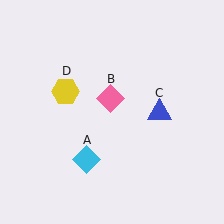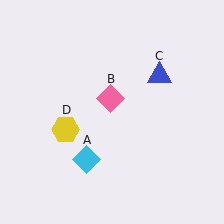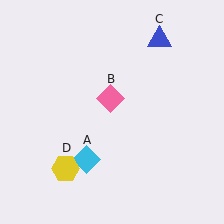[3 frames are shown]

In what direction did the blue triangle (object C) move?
The blue triangle (object C) moved up.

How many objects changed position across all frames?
2 objects changed position: blue triangle (object C), yellow hexagon (object D).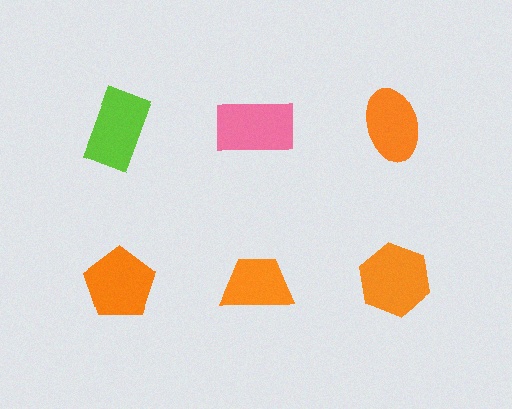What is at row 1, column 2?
A pink rectangle.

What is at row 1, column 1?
A lime rectangle.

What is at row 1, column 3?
An orange ellipse.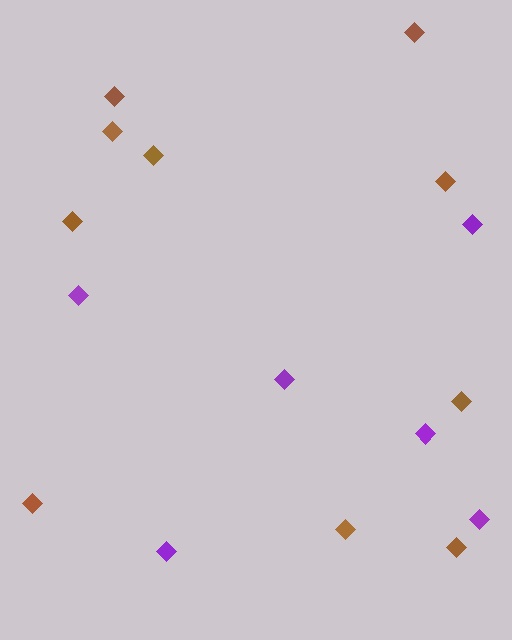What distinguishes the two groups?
There are 2 groups: one group of purple diamonds (6) and one group of brown diamonds (10).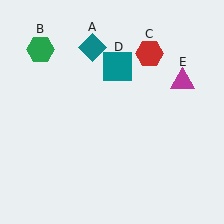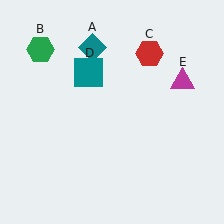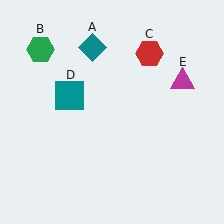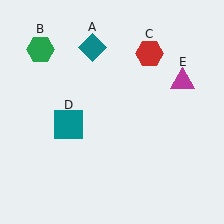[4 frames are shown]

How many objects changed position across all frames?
1 object changed position: teal square (object D).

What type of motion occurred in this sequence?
The teal square (object D) rotated counterclockwise around the center of the scene.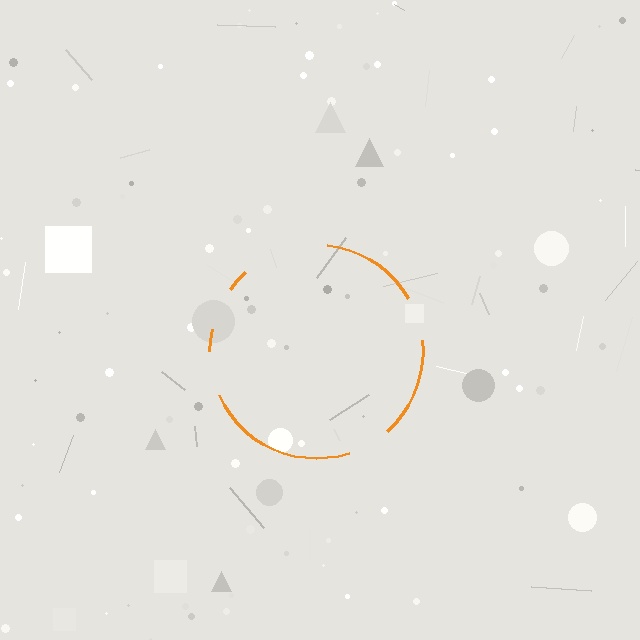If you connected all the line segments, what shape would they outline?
They would outline a circle.